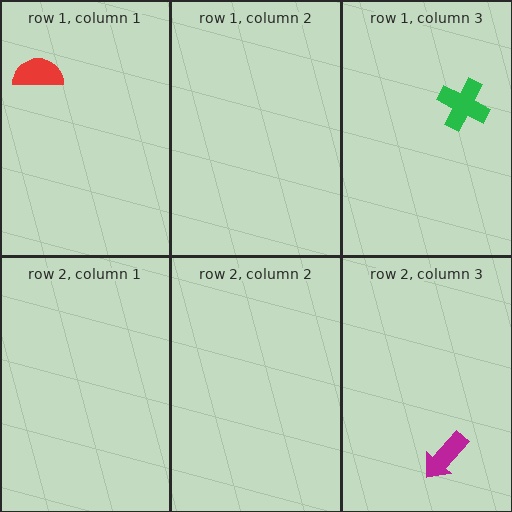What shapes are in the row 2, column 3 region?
The magenta arrow.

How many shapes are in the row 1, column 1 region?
1.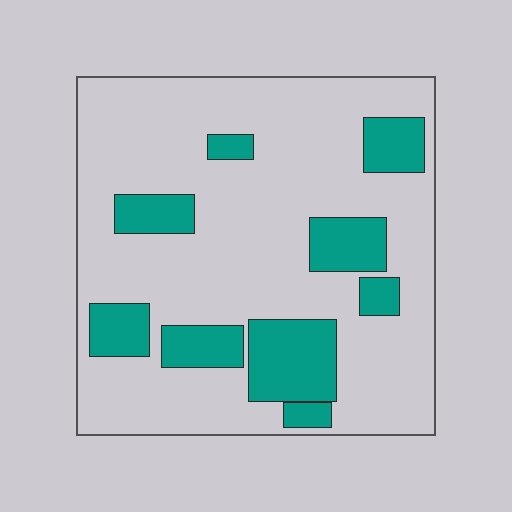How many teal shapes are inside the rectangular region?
9.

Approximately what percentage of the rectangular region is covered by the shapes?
Approximately 25%.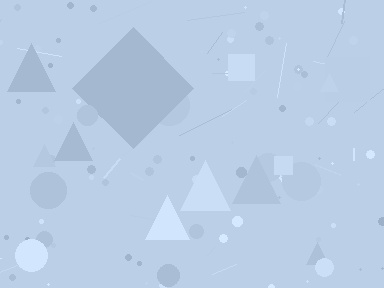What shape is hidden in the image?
A diamond is hidden in the image.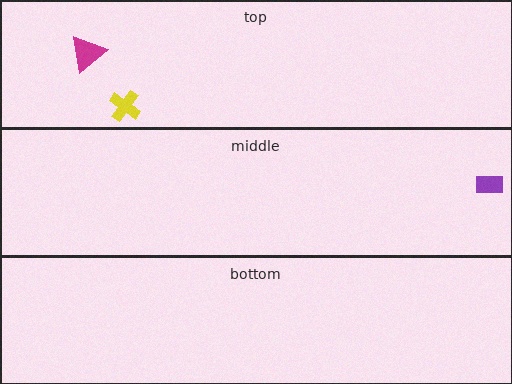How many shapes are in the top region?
2.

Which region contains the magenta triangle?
The top region.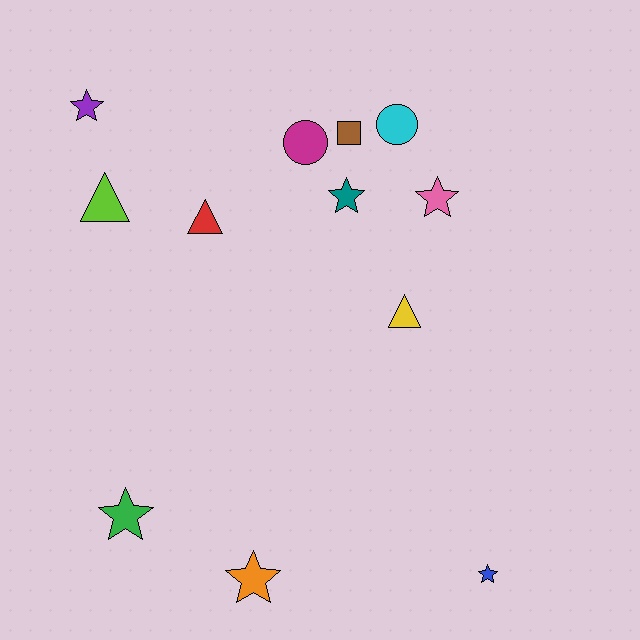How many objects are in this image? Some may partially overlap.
There are 12 objects.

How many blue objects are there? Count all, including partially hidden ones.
There is 1 blue object.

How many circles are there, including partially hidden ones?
There are 2 circles.